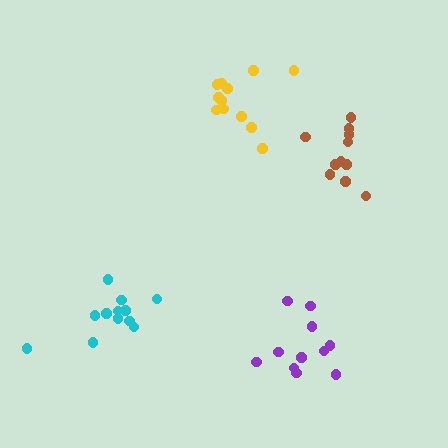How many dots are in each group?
Group 1: 12 dots, Group 2: 11 dots, Group 3: 11 dots, Group 4: 12 dots (46 total).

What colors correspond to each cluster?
The clusters are colored: cyan, brown, purple, yellow.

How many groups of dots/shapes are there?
There are 4 groups.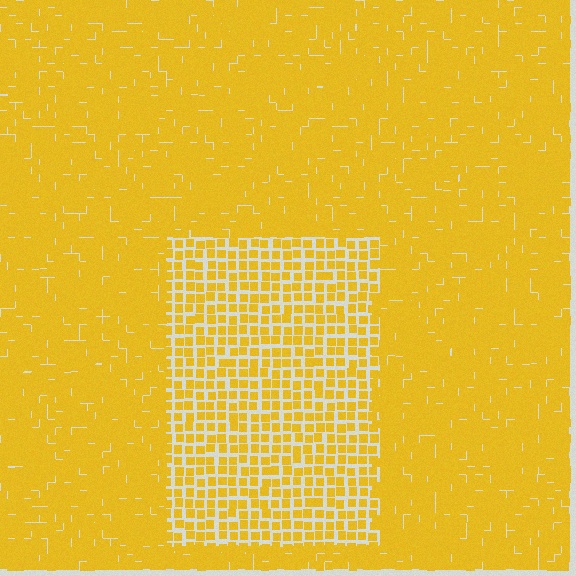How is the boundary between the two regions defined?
The boundary is defined by a change in element density (approximately 1.9x ratio). All elements are the same color, size, and shape.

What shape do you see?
I see a rectangle.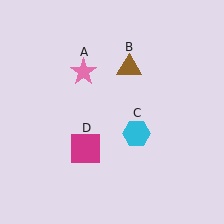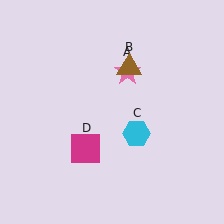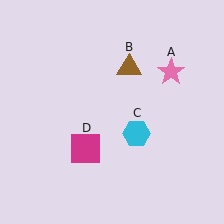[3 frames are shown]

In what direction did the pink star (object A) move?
The pink star (object A) moved right.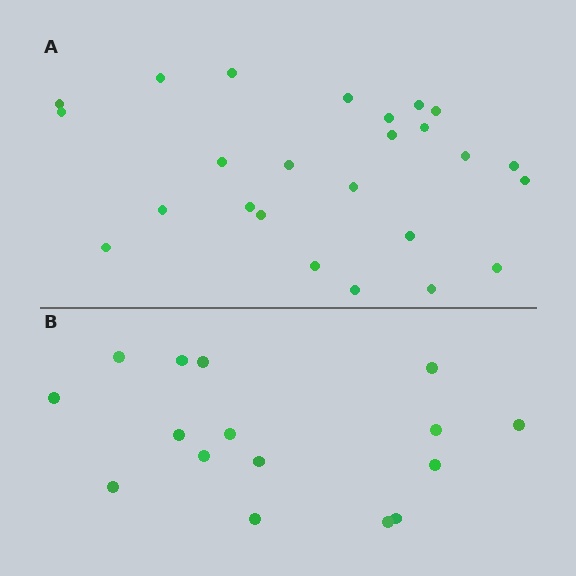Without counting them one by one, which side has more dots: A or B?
Region A (the top region) has more dots.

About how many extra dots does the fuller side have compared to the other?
Region A has roughly 8 or so more dots than region B.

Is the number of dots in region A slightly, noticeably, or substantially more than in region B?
Region A has substantially more. The ratio is roughly 1.6 to 1.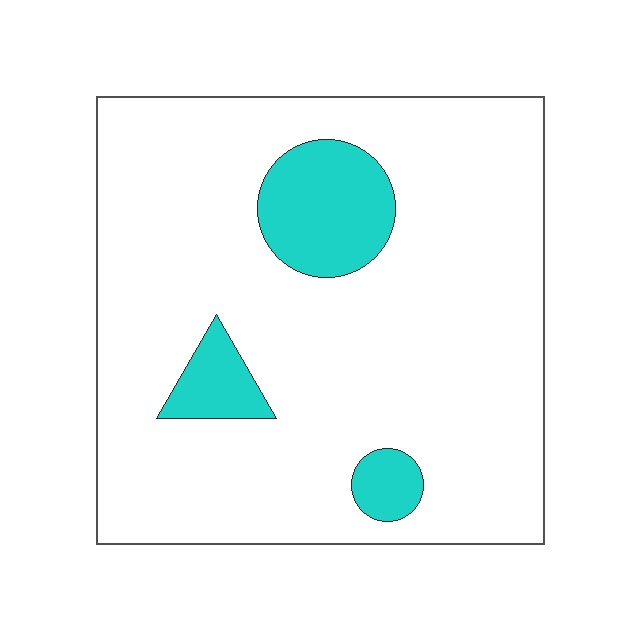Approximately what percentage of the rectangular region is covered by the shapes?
Approximately 15%.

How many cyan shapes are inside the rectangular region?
3.